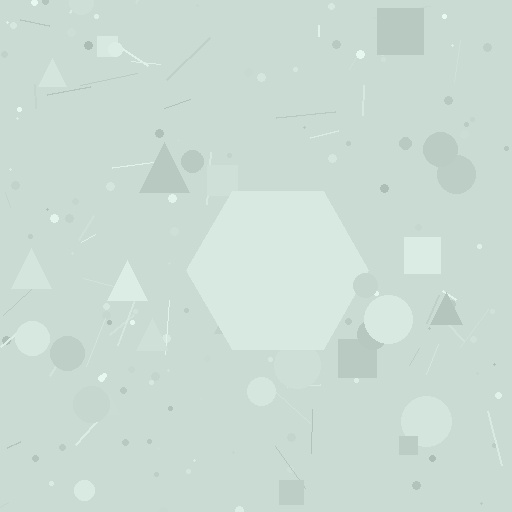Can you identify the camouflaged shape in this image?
The camouflaged shape is a hexagon.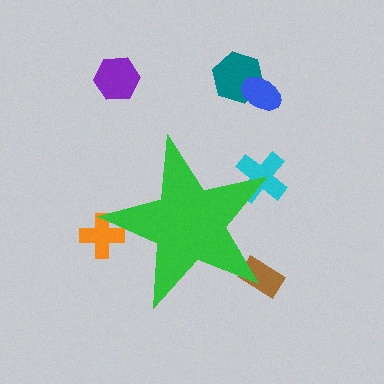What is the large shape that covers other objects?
A green star.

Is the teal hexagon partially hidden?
No, the teal hexagon is fully visible.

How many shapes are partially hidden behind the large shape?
3 shapes are partially hidden.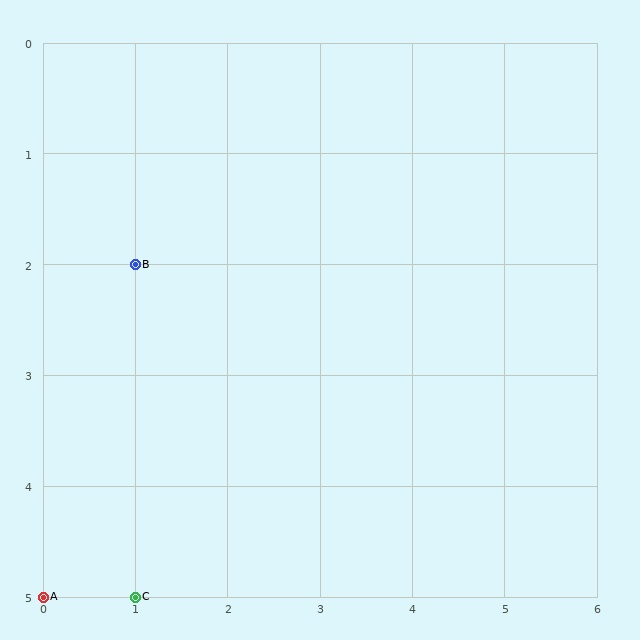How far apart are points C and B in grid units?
Points C and B are 3 rows apart.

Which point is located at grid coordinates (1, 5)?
Point C is at (1, 5).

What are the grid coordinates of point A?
Point A is at grid coordinates (0, 5).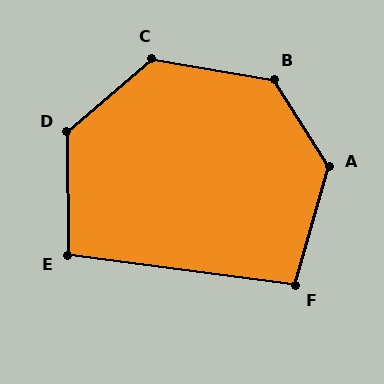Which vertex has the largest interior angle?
A, at approximately 132 degrees.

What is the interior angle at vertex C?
Approximately 130 degrees (obtuse).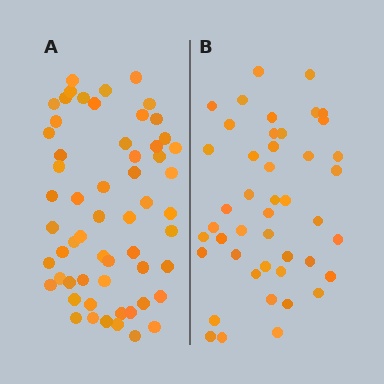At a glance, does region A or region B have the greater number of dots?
Region A (the left region) has more dots.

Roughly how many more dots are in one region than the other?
Region A has approximately 15 more dots than region B.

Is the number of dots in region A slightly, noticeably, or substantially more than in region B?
Region A has noticeably more, but not dramatically so. The ratio is roughly 1.3 to 1.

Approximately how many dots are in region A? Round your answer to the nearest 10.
About 60 dots. (The exact count is 58, which rounds to 60.)